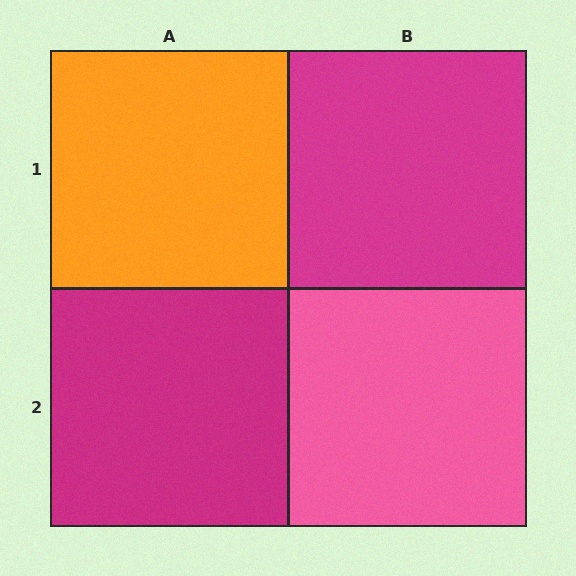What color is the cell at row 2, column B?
Pink.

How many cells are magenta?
2 cells are magenta.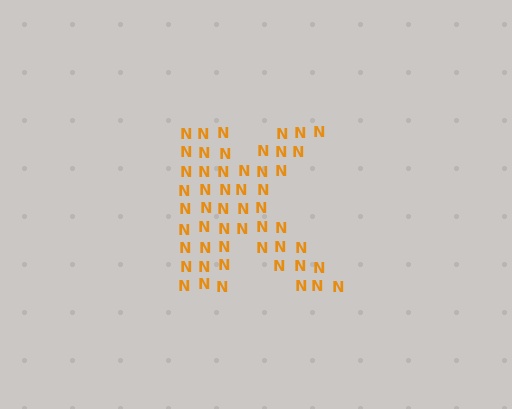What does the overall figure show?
The overall figure shows the letter K.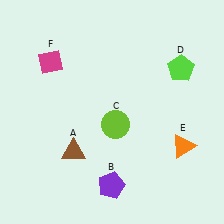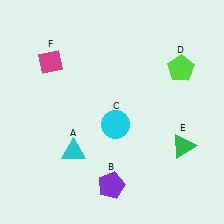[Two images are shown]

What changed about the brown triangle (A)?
In Image 1, A is brown. In Image 2, it changed to cyan.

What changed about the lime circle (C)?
In Image 1, C is lime. In Image 2, it changed to cyan.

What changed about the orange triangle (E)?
In Image 1, E is orange. In Image 2, it changed to green.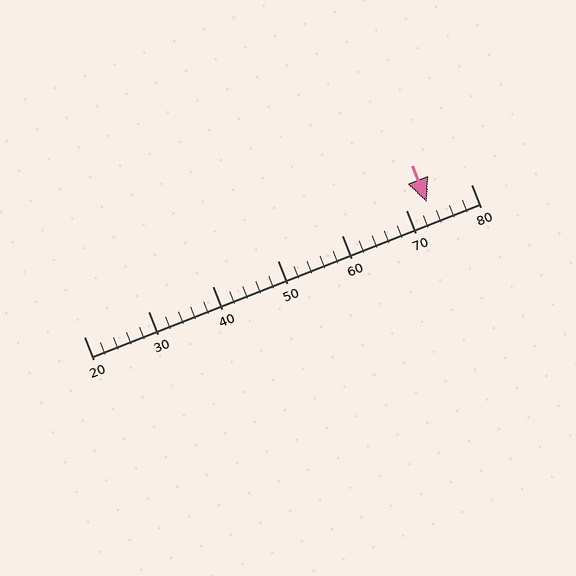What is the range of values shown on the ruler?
The ruler shows values from 20 to 80.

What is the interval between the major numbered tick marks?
The major tick marks are spaced 10 units apart.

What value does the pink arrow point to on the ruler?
The pink arrow points to approximately 73.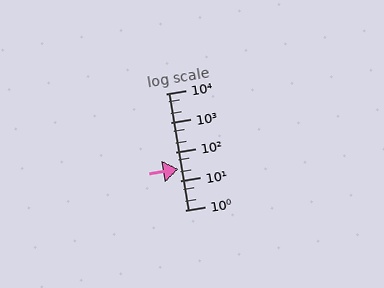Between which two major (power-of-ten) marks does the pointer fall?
The pointer is between 10 and 100.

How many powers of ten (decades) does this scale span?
The scale spans 4 decades, from 1 to 10000.